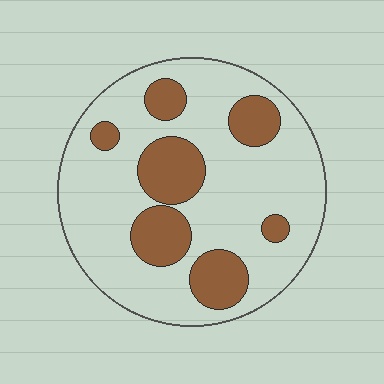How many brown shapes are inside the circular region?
7.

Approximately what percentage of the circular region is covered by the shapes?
Approximately 25%.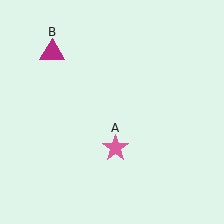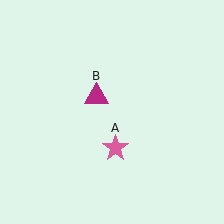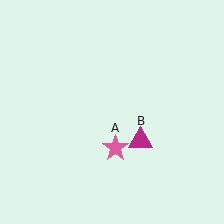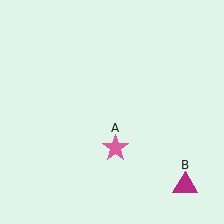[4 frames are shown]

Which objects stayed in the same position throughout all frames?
Pink star (object A) remained stationary.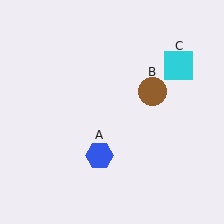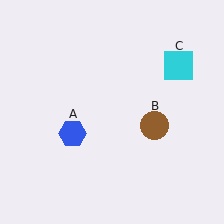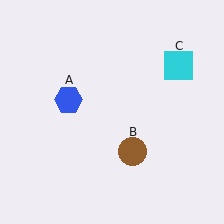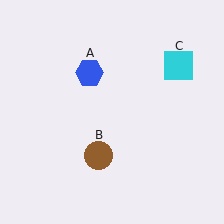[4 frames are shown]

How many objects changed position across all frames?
2 objects changed position: blue hexagon (object A), brown circle (object B).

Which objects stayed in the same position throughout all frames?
Cyan square (object C) remained stationary.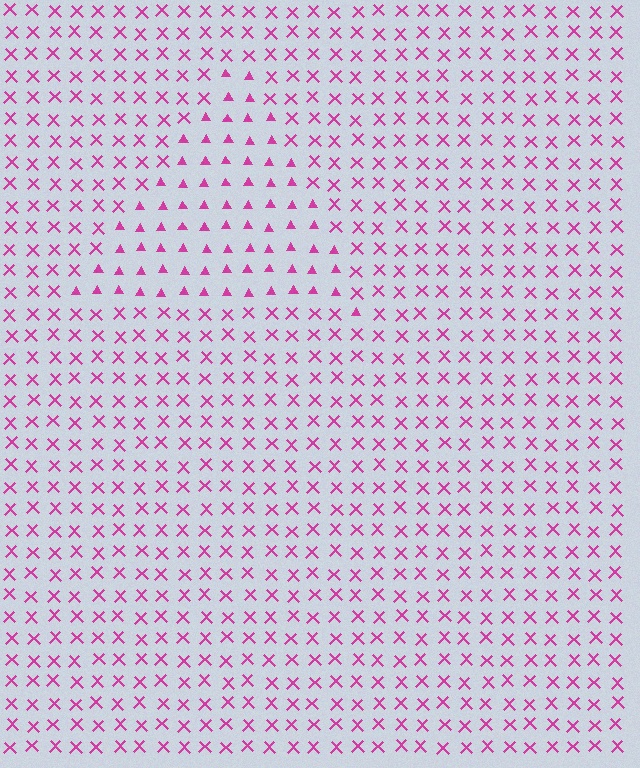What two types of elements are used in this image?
The image uses triangles inside the triangle region and X marks outside it.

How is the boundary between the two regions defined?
The boundary is defined by a change in element shape: triangles inside vs. X marks outside. All elements share the same color and spacing.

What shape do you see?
I see a triangle.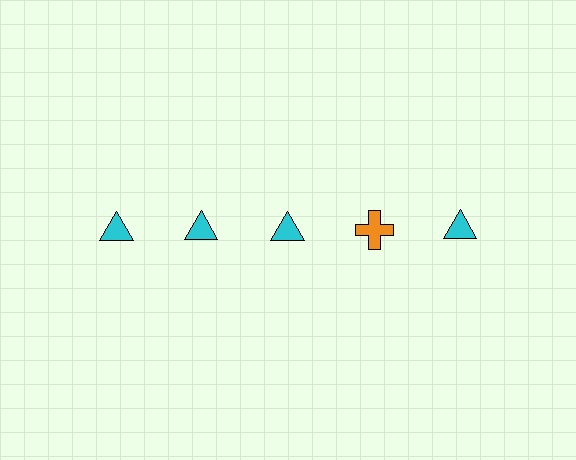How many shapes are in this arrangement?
There are 5 shapes arranged in a grid pattern.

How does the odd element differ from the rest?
It differs in both color (orange instead of cyan) and shape (cross instead of triangle).